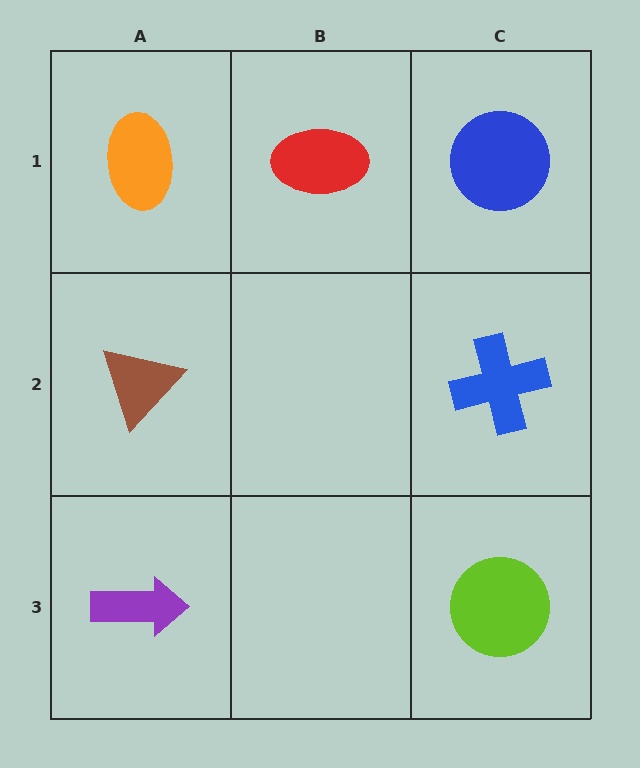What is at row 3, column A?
A purple arrow.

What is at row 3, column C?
A lime circle.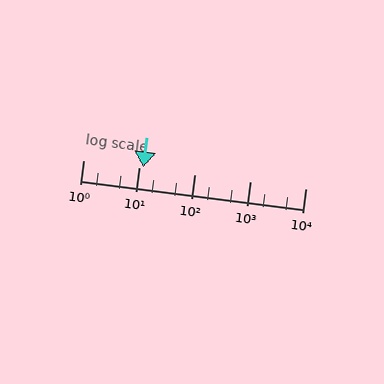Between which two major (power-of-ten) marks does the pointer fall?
The pointer is between 10 and 100.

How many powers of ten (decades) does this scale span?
The scale spans 4 decades, from 1 to 10000.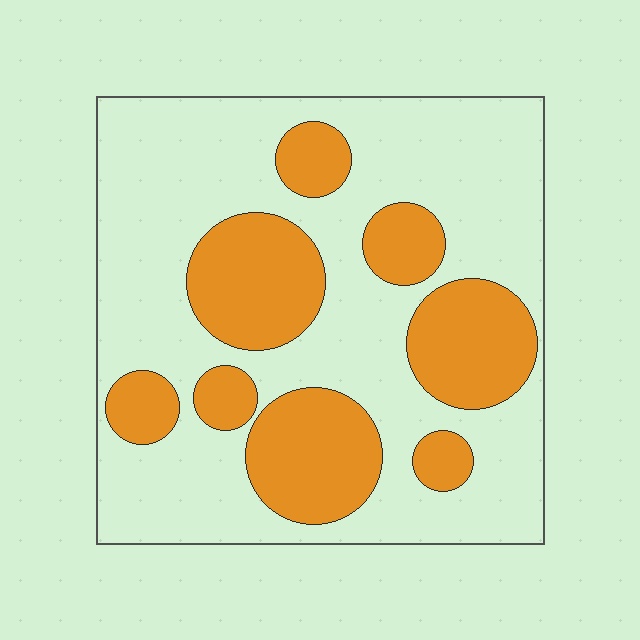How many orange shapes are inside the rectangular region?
8.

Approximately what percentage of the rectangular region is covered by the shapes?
Approximately 30%.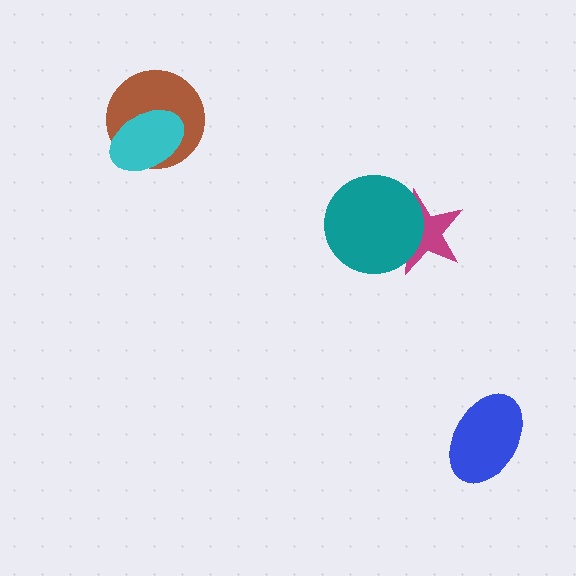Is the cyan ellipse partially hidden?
No, no other shape covers it.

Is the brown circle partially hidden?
Yes, it is partially covered by another shape.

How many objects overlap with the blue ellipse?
0 objects overlap with the blue ellipse.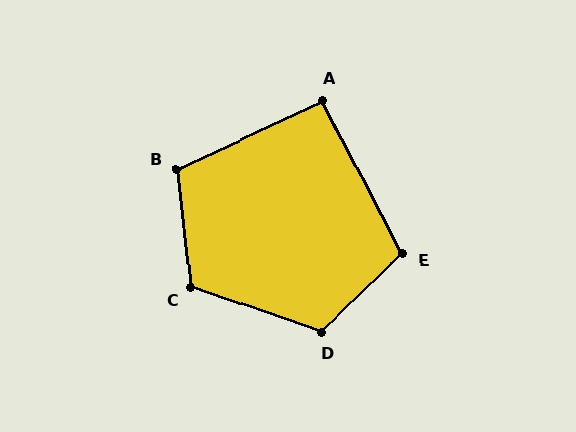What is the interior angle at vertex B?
Approximately 109 degrees (obtuse).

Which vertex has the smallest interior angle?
A, at approximately 92 degrees.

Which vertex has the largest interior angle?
D, at approximately 117 degrees.